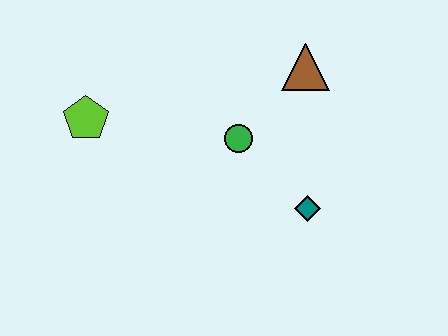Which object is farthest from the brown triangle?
The lime pentagon is farthest from the brown triangle.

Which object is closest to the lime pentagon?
The green circle is closest to the lime pentagon.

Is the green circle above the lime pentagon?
No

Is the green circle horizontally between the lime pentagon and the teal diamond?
Yes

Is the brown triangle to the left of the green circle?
No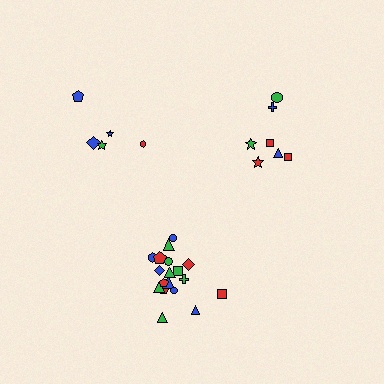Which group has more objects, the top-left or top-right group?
The top-right group.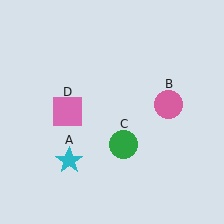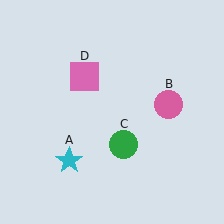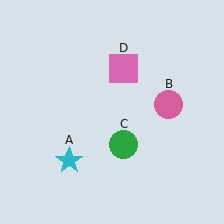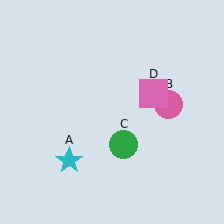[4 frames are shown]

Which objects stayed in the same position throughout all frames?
Cyan star (object A) and pink circle (object B) and green circle (object C) remained stationary.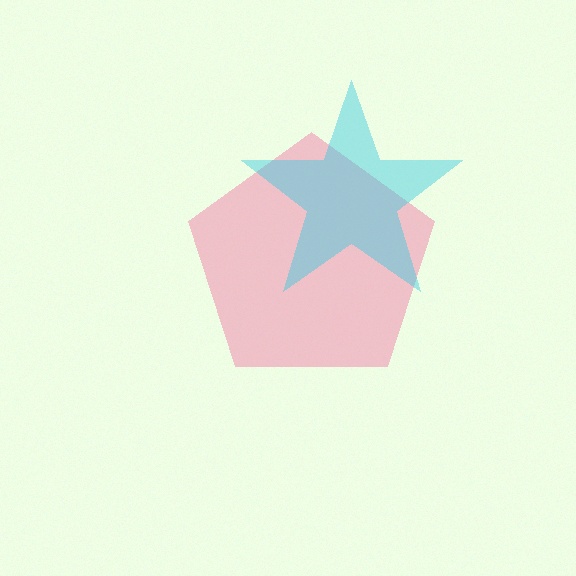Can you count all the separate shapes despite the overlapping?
Yes, there are 2 separate shapes.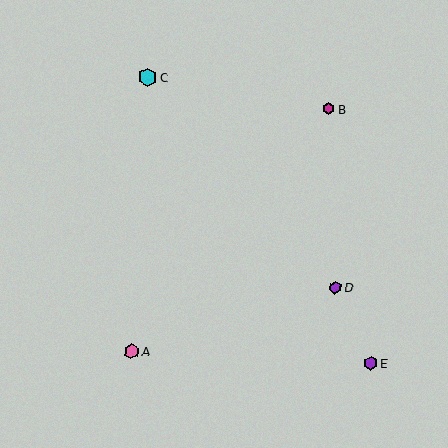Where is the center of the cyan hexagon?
The center of the cyan hexagon is at (148, 77).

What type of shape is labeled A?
Shape A is a pink hexagon.